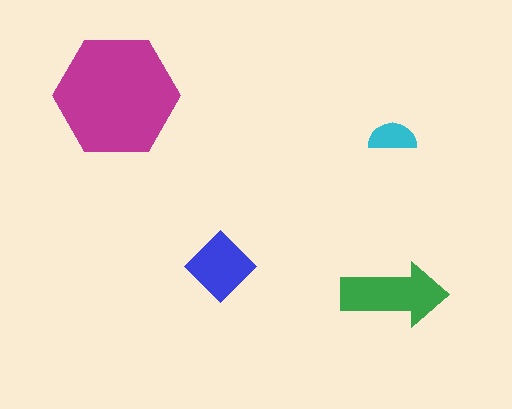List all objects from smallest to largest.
The cyan semicircle, the blue diamond, the green arrow, the magenta hexagon.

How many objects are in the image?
There are 4 objects in the image.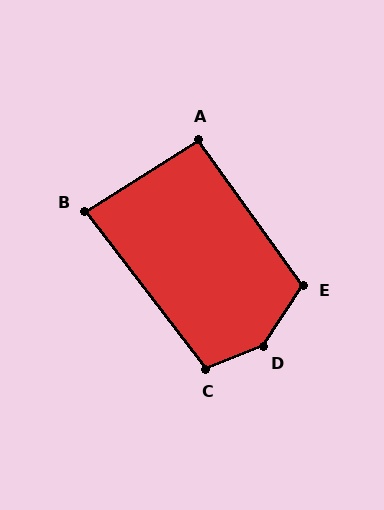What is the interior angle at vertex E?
Approximately 111 degrees (obtuse).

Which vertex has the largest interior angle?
D, at approximately 146 degrees.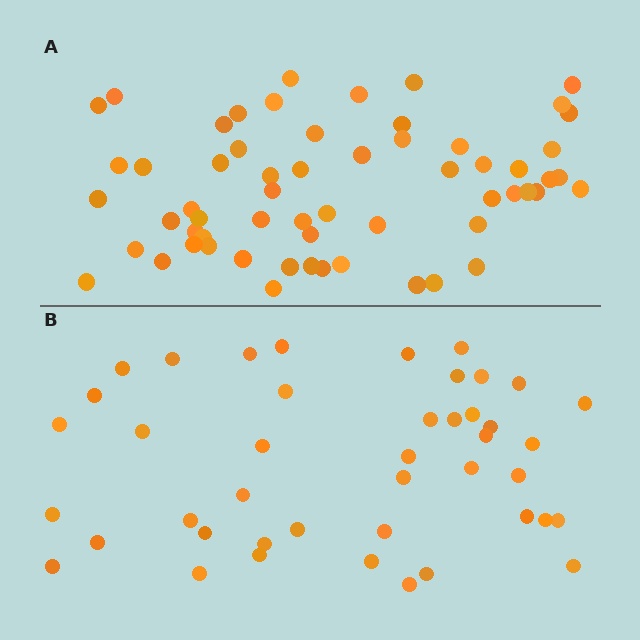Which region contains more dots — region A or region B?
Region A (the top region) has more dots.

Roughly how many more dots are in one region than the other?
Region A has approximately 15 more dots than region B.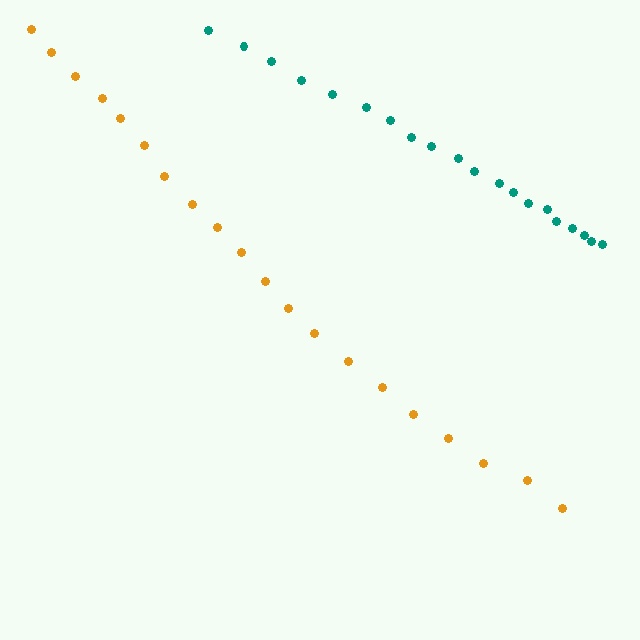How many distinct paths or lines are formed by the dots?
There are 2 distinct paths.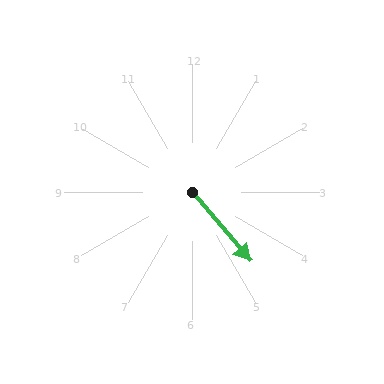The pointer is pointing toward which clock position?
Roughly 5 o'clock.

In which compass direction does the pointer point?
Southeast.